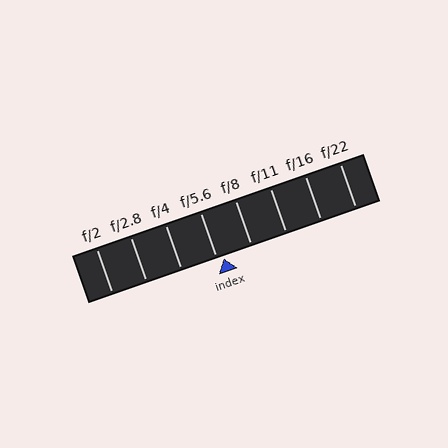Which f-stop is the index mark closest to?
The index mark is closest to f/5.6.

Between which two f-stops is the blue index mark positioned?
The index mark is between f/5.6 and f/8.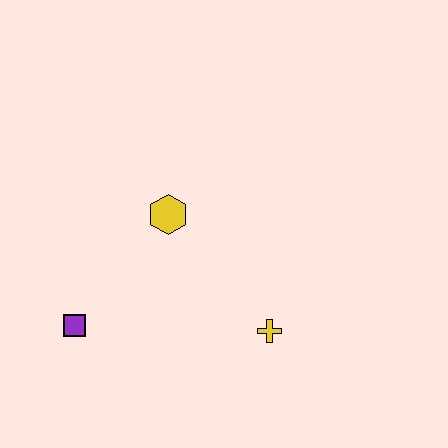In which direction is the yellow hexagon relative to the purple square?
The yellow hexagon is above the purple square.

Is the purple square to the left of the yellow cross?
Yes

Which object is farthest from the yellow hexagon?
The yellow cross is farthest from the yellow hexagon.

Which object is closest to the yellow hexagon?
The purple square is closest to the yellow hexagon.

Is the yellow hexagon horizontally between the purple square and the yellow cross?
Yes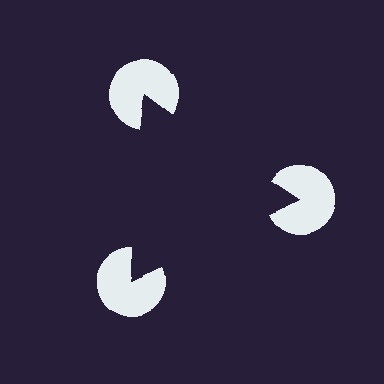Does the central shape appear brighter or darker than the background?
It typically appears slightly darker than the background, even though no actual brightness change is drawn.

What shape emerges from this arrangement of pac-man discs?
An illusory triangle — its edges are inferred from the aligned wedge cuts in the pac-man discs, not physically drawn.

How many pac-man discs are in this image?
There are 3 — one at each vertex of the illusory triangle.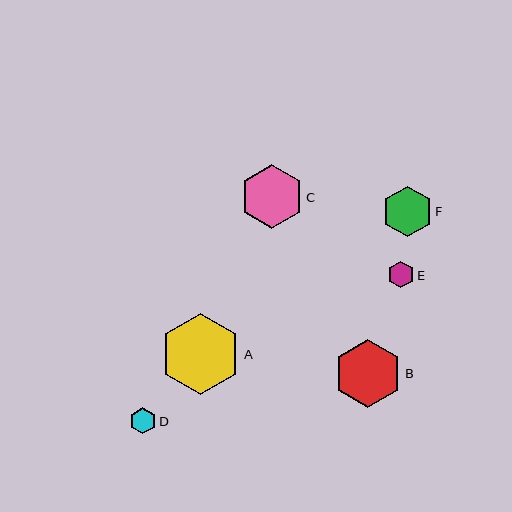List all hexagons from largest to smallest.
From largest to smallest: A, B, C, F, E, D.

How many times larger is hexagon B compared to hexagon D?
Hexagon B is approximately 2.7 times the size of hexagon D.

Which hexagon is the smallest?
Hexagon D is the smallest with a size of approximately 26 pixels.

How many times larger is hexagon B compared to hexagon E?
Hexagon B is approximately 2.6 times the size of hexagon E.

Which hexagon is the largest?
Hexagon A is the largest with a size of approximately 81 pixels.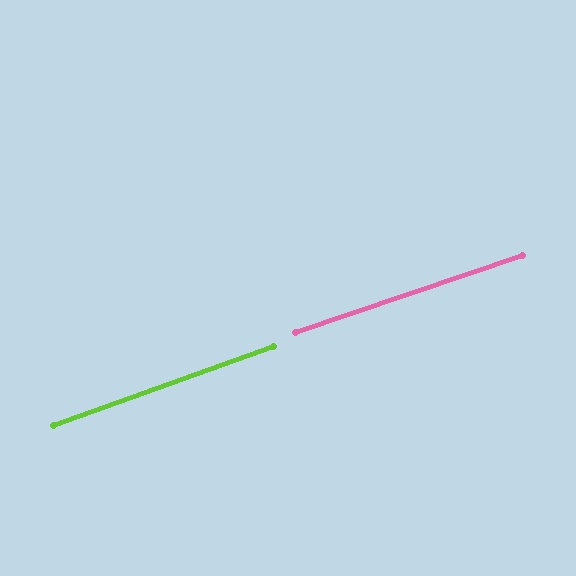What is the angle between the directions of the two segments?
Approximately 1 degree.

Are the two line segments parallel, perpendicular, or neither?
Parallel — their directions differ by only 1.0°.